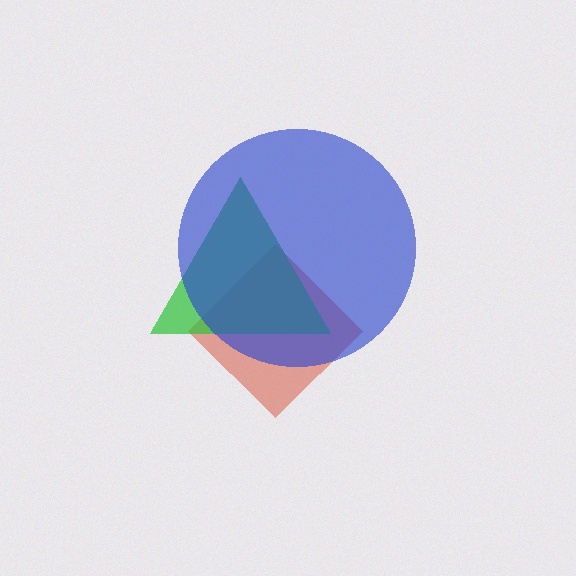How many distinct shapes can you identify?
There are 3 distinct shapes: a red diamond, a green triangle, a blue circle.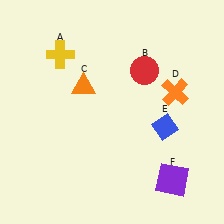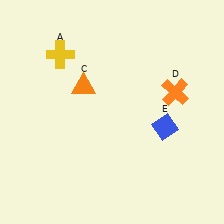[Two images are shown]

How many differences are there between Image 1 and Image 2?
There are 2 differences between the two images.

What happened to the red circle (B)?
The red circle (B) was removed in Image 2. It was in the top-right area of Image 1.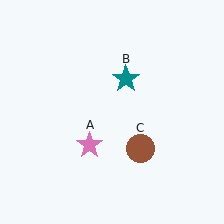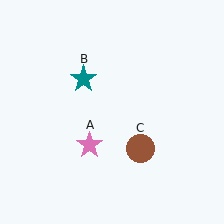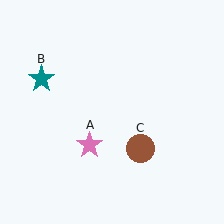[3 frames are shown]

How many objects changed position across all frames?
1 object changed position: teal star (object B).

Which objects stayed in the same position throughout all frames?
Pink star (object A) and brown circle (object C) remained stationary.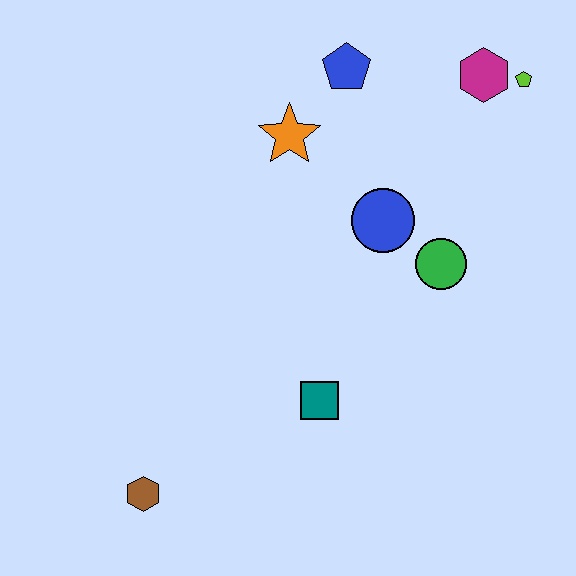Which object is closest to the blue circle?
The green circle is closest to the blue circle.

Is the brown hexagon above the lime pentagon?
No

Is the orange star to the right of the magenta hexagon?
No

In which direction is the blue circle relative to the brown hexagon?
The blue circle is above the brown hexagon.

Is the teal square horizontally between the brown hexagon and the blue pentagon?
Yes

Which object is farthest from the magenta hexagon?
The brown hexagon is farthest from the magenta hexagon.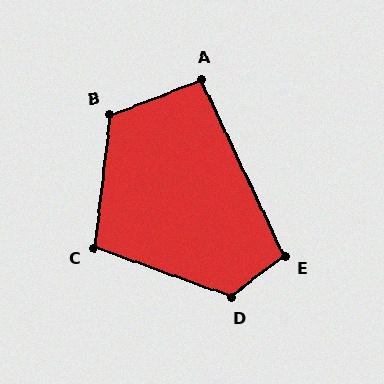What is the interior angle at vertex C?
Approximately 103 degrees (obtuse).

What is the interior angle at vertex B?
Approximately 118 degrees (obtuse).